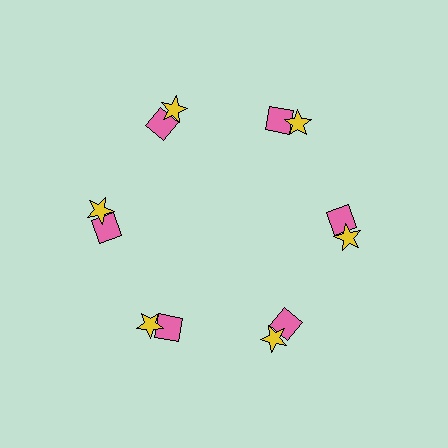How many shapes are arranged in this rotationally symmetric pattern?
There are 12 shapes, arranged in 6 groups of 2.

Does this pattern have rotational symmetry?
Yes, this pattern has 6-fold rotational symmetry. It looks the same after rotating 60 degrees around the center.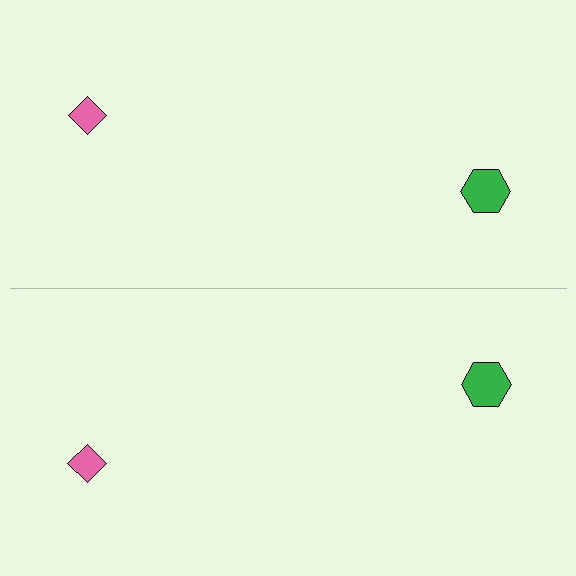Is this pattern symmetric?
Yes, this pattern has bilateral (reflection) symmetry.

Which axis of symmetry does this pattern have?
The pattern has a horizontal axis of symmetry running through the center of the image.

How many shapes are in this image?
There are 4 shapes in this image.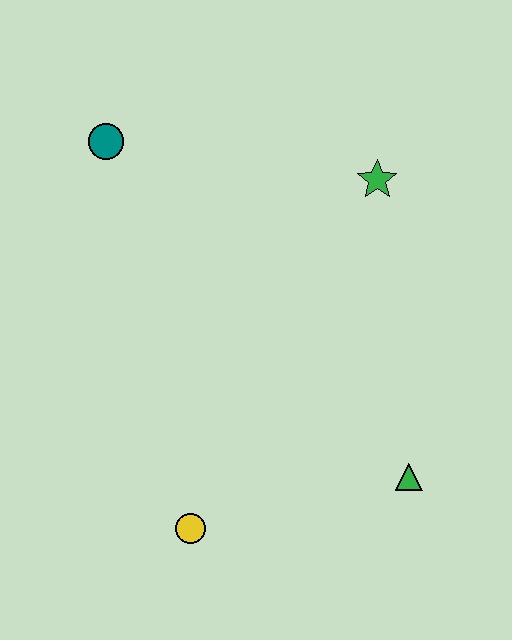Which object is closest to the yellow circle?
The green triangle is closest to the yellow circle.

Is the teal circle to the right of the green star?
No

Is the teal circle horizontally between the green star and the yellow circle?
No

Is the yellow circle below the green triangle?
Yes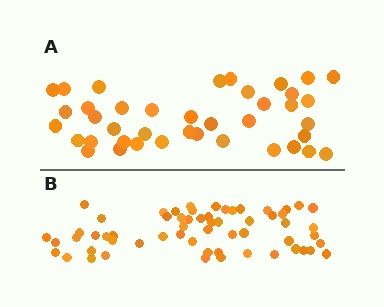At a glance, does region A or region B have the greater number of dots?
Region B (the bottom region) has more dots.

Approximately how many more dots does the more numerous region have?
Region B has approximately 20 more dots than region A.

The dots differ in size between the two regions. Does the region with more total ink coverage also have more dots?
No. Region A has more total ink coverage because its dots are larger, but region B actually contains more individual dots. Total area can be misleading — the number of items is what matters here.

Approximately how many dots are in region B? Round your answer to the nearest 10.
About 60 dots.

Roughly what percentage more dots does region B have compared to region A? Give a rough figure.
About 50% more.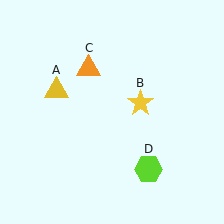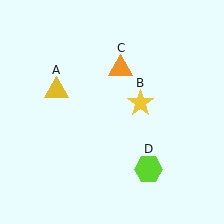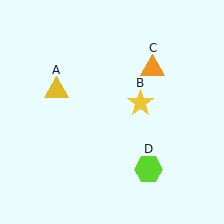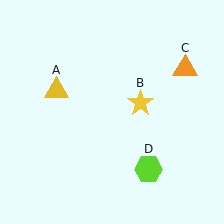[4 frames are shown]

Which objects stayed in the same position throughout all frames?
Yellow triangle (object A) and yellow star (object B) and lime hexagon (object D) remained stationary.